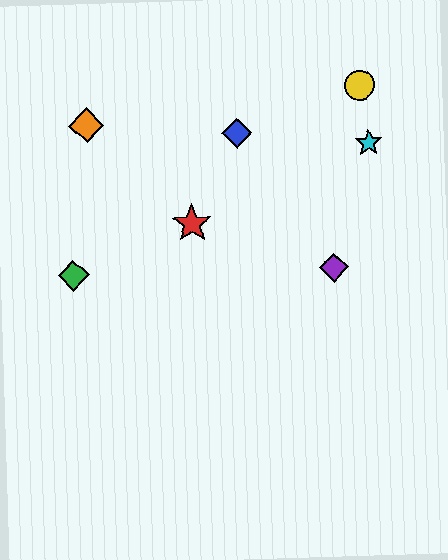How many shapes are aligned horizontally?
2 shapes (the green diamond, the purple diamond) are aligned horizontally.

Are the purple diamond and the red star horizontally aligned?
No, the purple diamond is at y≈268 and the red star is at y≈224.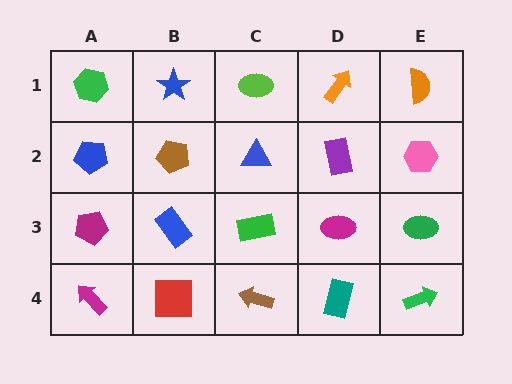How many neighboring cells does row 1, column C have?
3.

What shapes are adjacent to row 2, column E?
An orange semicircle (row 1, column E), a green ellipse (row 3, column E), a purple rectangle (row 2, column D).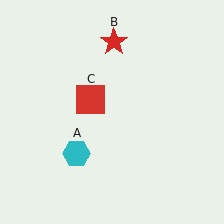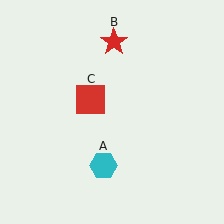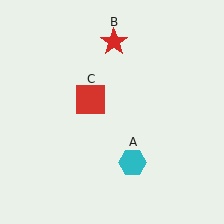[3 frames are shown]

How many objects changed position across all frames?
1 object changed position: cyan hexagon (object A).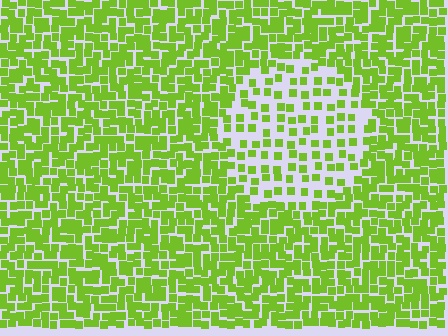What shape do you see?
I see a circle.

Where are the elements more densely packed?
The elements are more densely packed outside the circle boundary.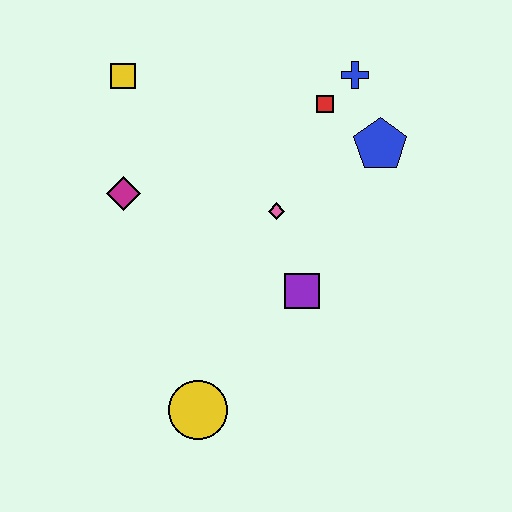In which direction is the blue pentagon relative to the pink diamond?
The blue pentagon is to the right of the pink diamond.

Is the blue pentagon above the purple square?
Yes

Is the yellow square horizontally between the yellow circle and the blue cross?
No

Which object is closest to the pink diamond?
The purple square is closest to the pink diamond.